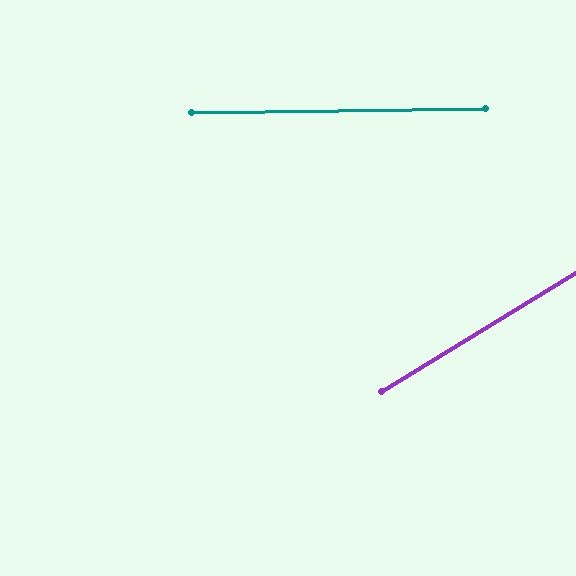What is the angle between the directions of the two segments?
Approximately 31 degrees.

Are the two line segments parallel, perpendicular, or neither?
Neither parallel nor perpendicular — they differ by about 31°.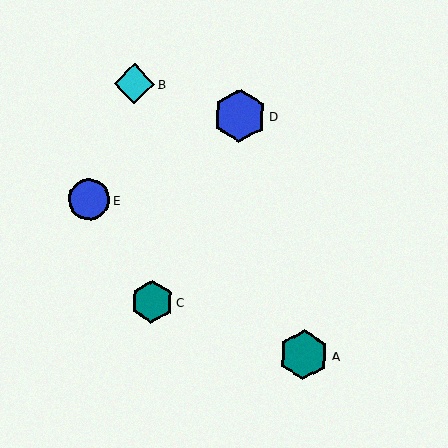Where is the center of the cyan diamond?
The center of the cyan diamond is at (134, 84).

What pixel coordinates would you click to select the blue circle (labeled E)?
Click at (89, 199) to select the blue circle E.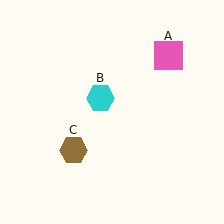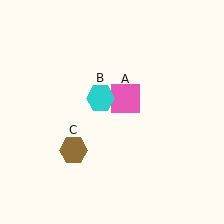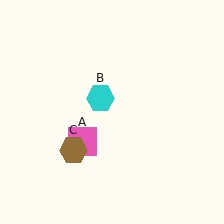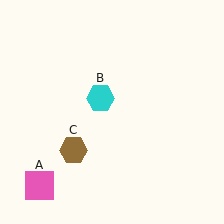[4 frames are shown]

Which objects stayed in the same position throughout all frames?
Cyan hexagon (object B) and brown hexagon (object C) remained stationary.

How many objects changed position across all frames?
1 object changed position: pink square (object A).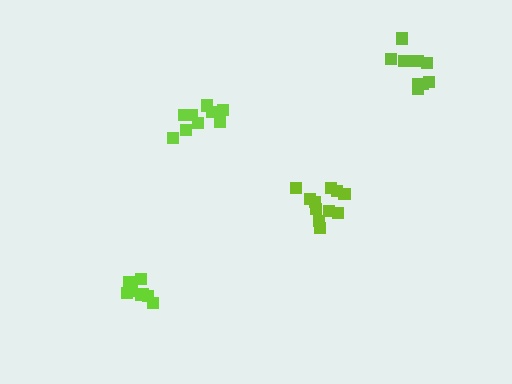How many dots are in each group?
Group 1: 9 dots, Group 2: 11 dots, Group 3: 10 dots, Group 4: 10 dots (40 total).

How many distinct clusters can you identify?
There are 4 distinct clusters.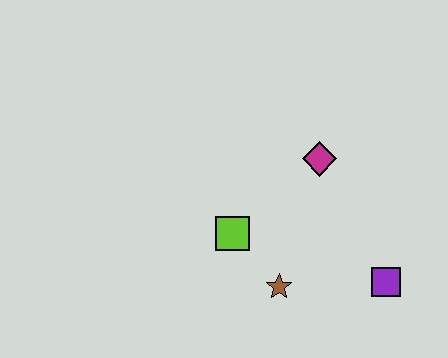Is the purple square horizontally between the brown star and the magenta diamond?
No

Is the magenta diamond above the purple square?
Yes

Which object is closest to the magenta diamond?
The lime square is closest to the magenta diamond.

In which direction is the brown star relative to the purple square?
The brown star is to the left of the purple square.